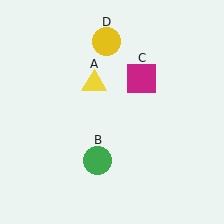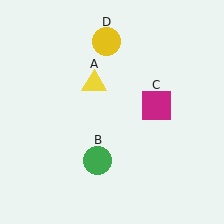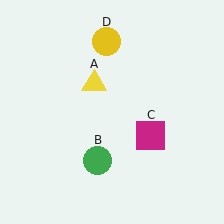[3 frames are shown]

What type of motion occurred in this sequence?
The magenta square (object C) rotated clockwise around the center of the scene.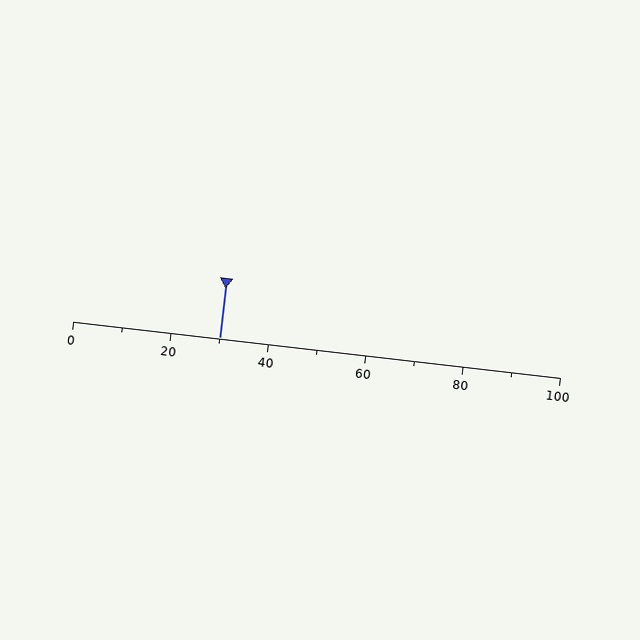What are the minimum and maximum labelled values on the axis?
The axis runs from 0 to 100.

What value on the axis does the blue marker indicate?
The marker indicates approximately 30.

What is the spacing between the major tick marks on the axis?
The major ticks are spaced 20 apart.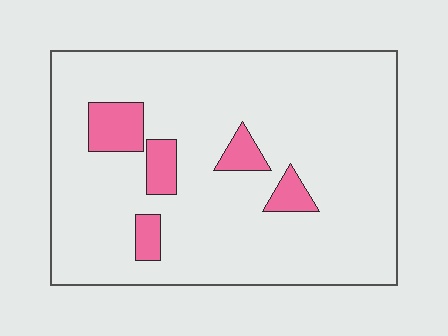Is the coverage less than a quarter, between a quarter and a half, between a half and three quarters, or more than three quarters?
Less than a quarter.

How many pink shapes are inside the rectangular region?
5.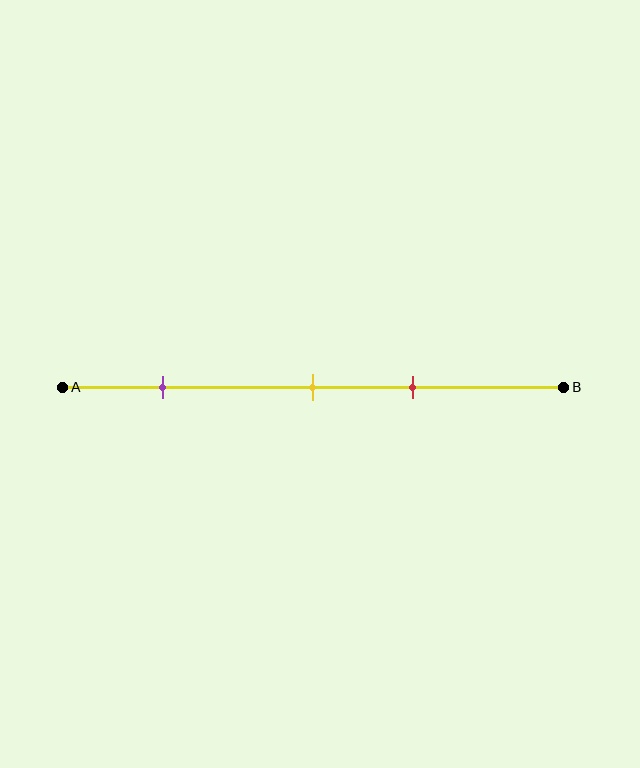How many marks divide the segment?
There are 3 marks dividing the segment.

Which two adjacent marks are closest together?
The yellow and red marks are the closest adjacent pair.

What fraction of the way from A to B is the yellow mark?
The yellow mark is approximately 50% (0.5) of the way from A to B.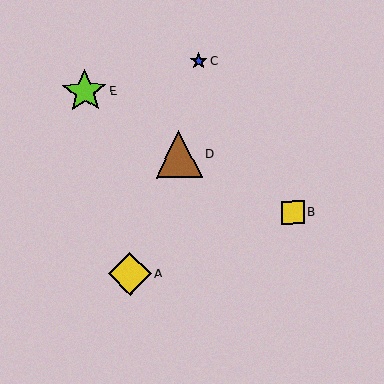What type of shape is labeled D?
Shape D is a brown triangle.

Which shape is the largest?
The brown triangle (labeled D) is the largest.